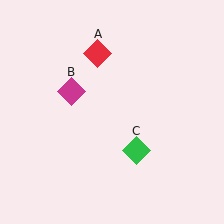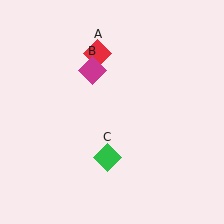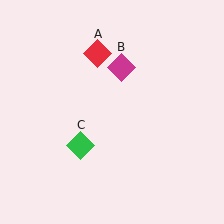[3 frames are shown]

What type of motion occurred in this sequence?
The magenta diamond (object B), green diamond (object C) rotated clockwise around the center of the scene.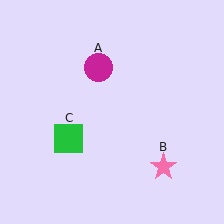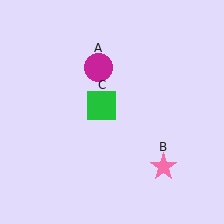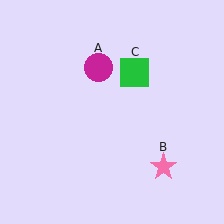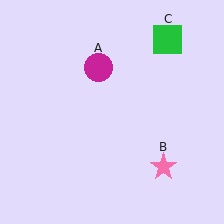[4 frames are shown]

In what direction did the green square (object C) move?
The green square (object C) moved up and to the right.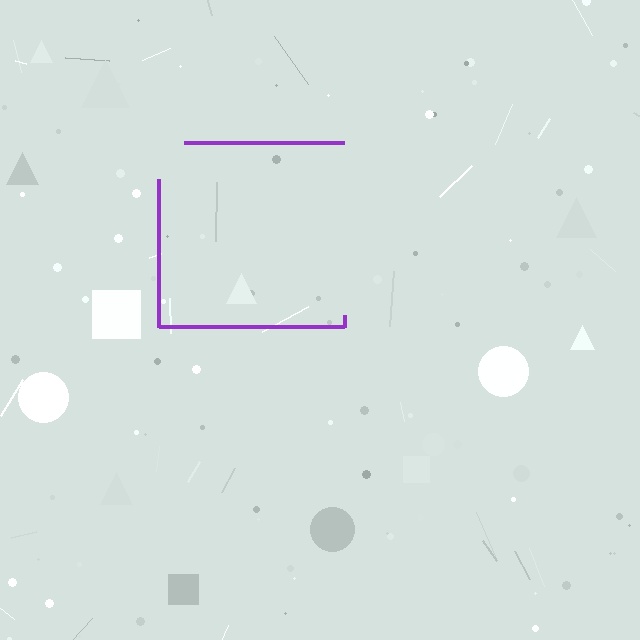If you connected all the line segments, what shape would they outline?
They would outline a square.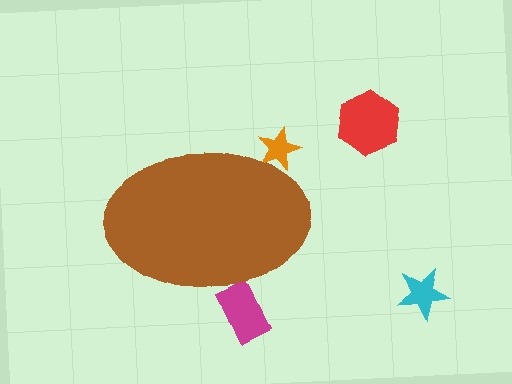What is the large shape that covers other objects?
A brown ellipse.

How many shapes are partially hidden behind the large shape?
2 shapes are partially hidden.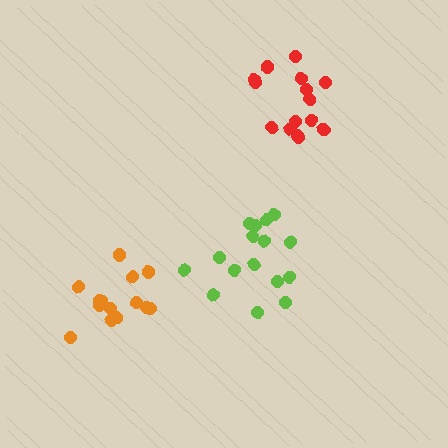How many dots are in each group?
Group 1: 14 dots, Group 2: 16 dots, Group 3: 15 dots (45 total).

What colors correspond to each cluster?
The clusters are colored: orange, lime, red.